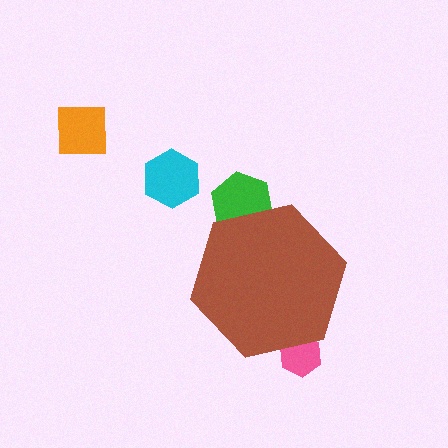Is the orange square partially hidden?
No, the orange square is fully visible.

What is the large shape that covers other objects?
A brown hexagon.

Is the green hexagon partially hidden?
Yes, the green hexagon is partially hidden behind the brown hexagon.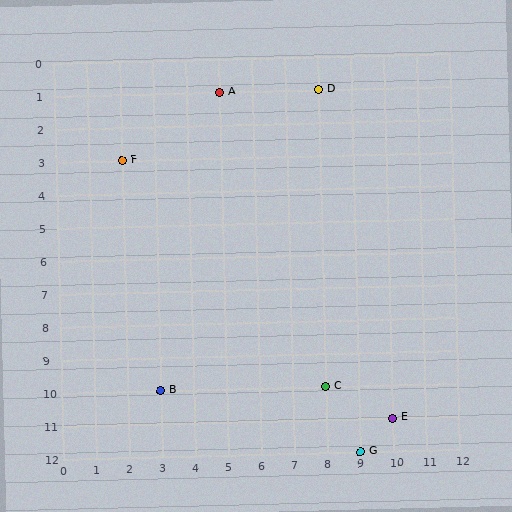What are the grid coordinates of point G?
Point G is at grid coordinates (9, 12).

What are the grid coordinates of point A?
Point A is at grid coordinates (5, 1).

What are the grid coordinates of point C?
Point C is at grid coordinates (8, 10).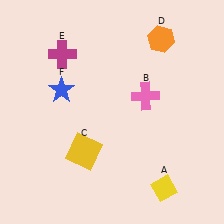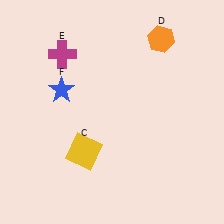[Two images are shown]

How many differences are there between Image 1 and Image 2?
There are 2 differences between the two images.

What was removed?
The yellow diamond (A), the pink cross (B) were removed in Image 2.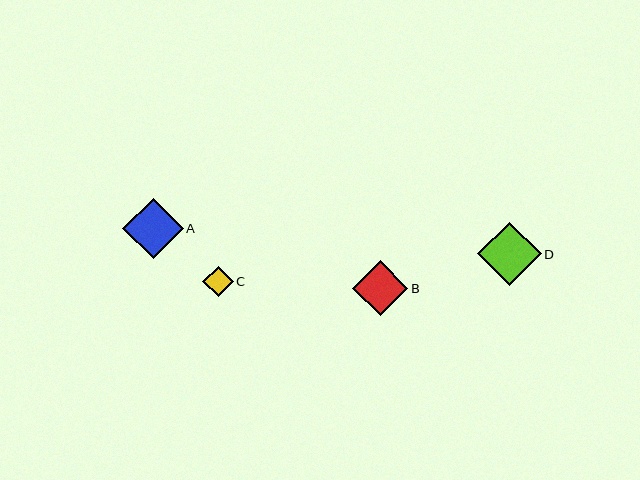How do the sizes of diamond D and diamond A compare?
Diamond D and diamond A are approximately the same size.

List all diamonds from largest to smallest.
From largest to smallest: D, A, B, C.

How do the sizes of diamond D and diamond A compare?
Diamond D and diamond A are approximately the same size.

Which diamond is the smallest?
Diamond C is the smallest with a size of approximately 30 pixels.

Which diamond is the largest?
Diamond D is the largest with a size of approximately 64 pixels.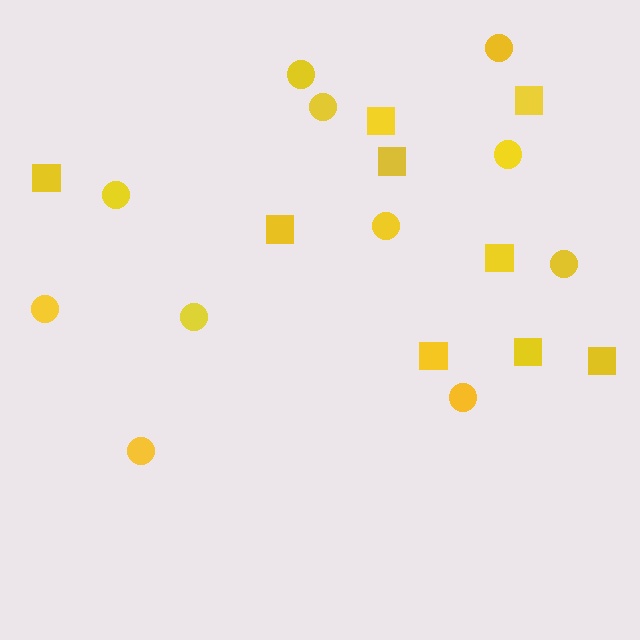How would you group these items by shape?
There are 2 groups: one group of squares (9) and one group of circles (11).